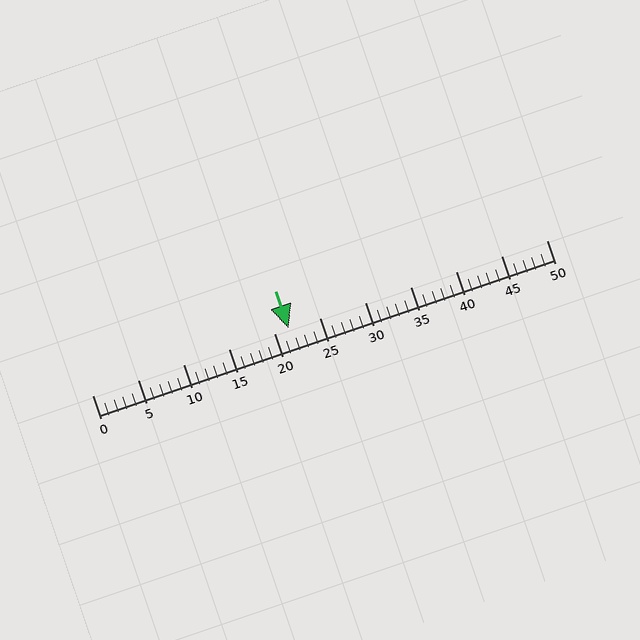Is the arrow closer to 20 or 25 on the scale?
The arrow is closer to 20.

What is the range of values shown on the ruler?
The ruler shows values from 0 to 50.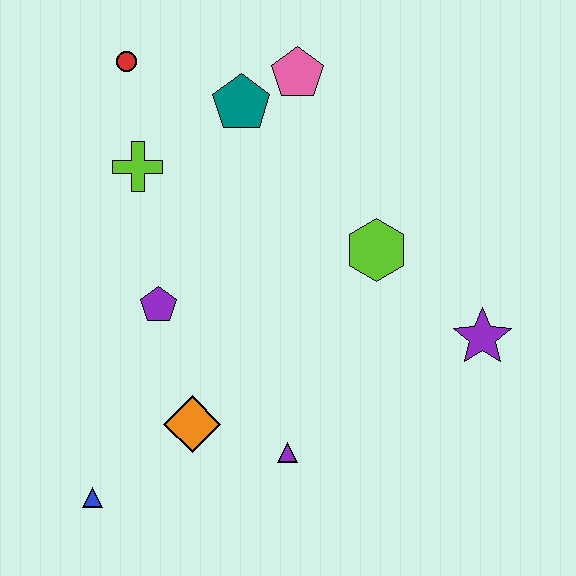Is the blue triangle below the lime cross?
Yes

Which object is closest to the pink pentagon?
The teal pentagon is closest to the pink pentagon.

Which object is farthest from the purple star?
The red circle is farthest from the purple star.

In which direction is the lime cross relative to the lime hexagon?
The lime cross is to the left of the lime hexagon.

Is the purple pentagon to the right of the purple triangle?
No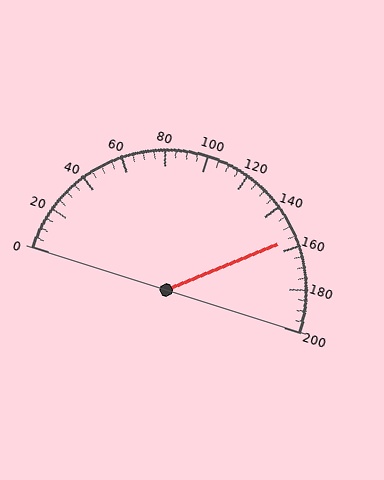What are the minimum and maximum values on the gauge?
The gauge ranges from 0 to 200.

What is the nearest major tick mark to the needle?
The nearest major tick mark is 160.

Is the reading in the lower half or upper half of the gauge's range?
The reading is in the upper half of the range (0 to 200).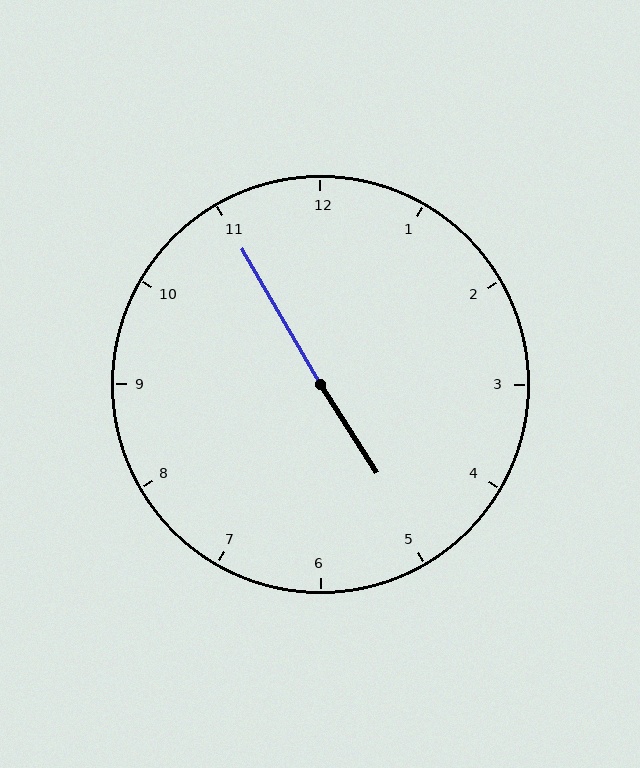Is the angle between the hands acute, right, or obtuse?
It is obtuse.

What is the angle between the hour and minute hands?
Approximately 178 degrees.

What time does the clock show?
4:55.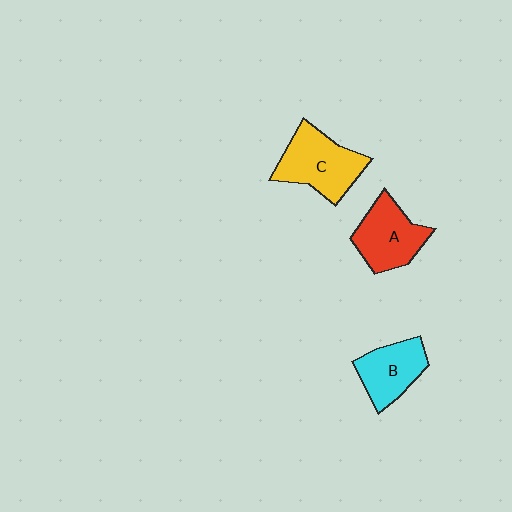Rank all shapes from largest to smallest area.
From largest to smallest: C (yellow), A (red), B (cyan).